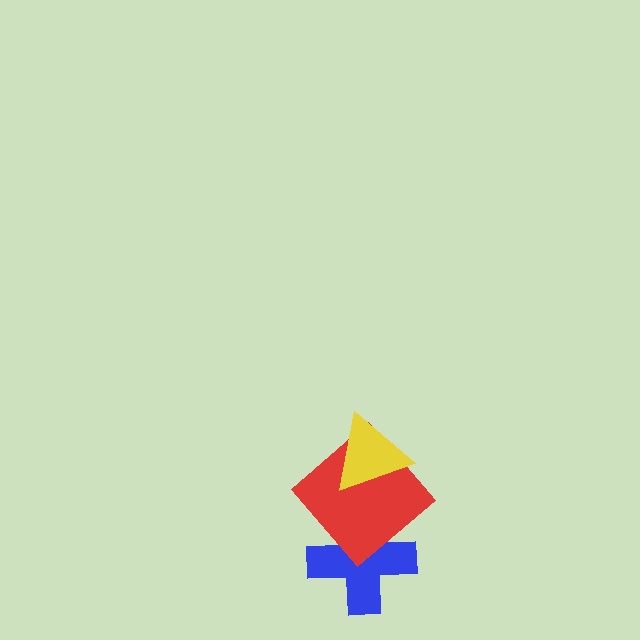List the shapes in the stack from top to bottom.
From top to bottom: the yellow triangle, the red diamond, the blue cross.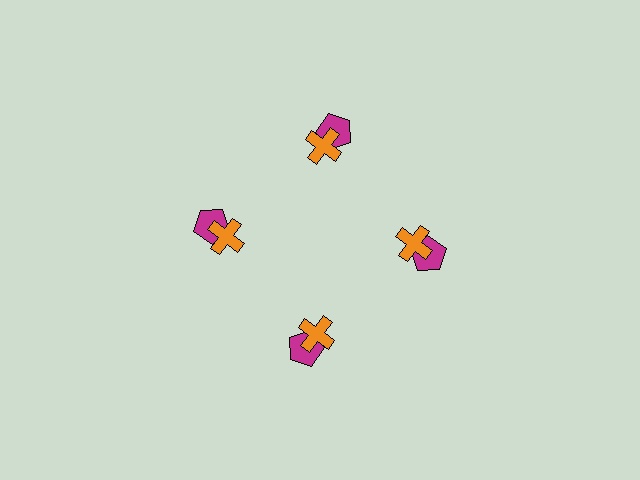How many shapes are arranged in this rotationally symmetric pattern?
There are 8 shapes, arranged in 4 groups of 2.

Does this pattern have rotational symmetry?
Yes, this pattern has 4-fold rotational symmetry. It looks the same after rotating 90 degrees around the center.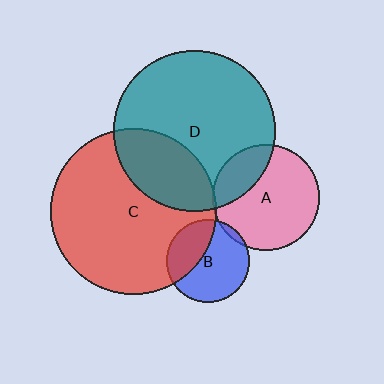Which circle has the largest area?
Circle C (red).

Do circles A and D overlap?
Yes.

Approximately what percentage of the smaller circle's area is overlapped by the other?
Approximately 25%.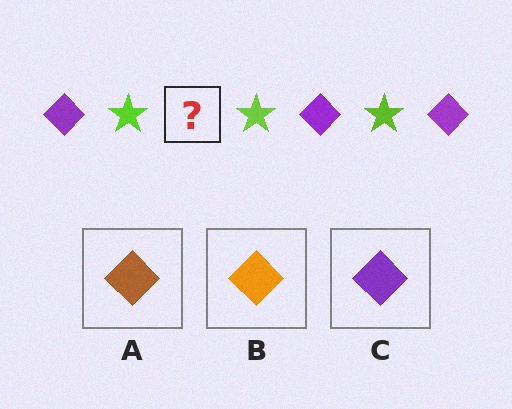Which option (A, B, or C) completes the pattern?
C.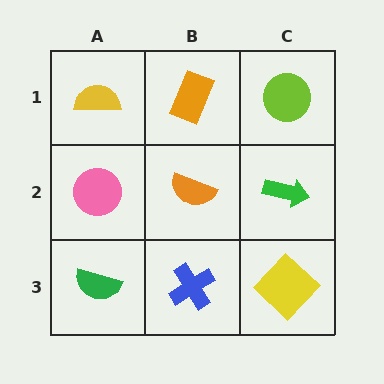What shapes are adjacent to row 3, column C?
A green arrow (row 2, column C), a blue cross (row 3, column B).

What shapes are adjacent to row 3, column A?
A pink circle (row 2, column A), a blue cross (row 3, column B).